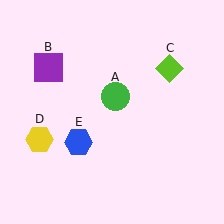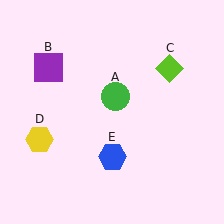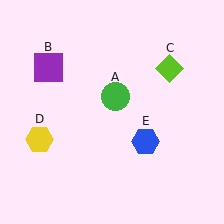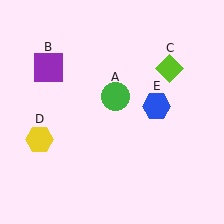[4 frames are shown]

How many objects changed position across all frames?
1 object changed position: blue hexagon (object E).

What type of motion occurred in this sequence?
The blue hexagon (object E) rotated counterclockwise around the center of the scene.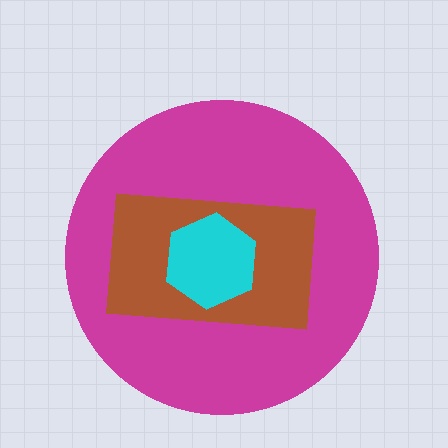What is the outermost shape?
The magenta circle.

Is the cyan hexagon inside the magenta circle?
Yes.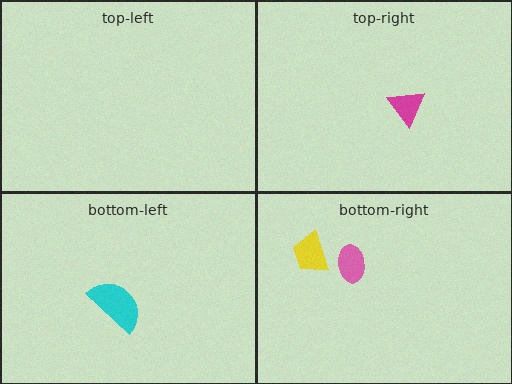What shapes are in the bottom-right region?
The yellow trapezoid, the pink ellipse.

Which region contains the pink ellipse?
The bottom-right region.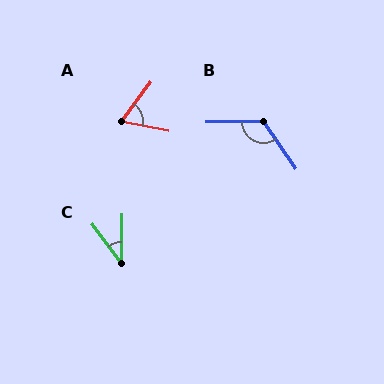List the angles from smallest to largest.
C (37°), A (65°), B (124°).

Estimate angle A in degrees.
Approximately 65 degrees.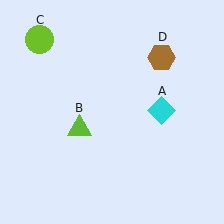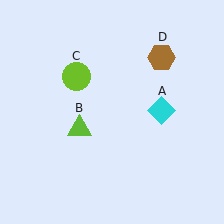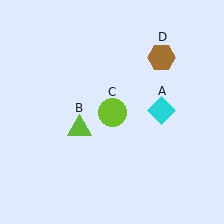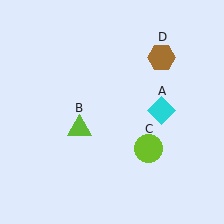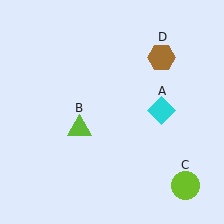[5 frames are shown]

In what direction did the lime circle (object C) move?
The lime circle (object C) moved down and to the right.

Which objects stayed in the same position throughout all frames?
Cyan diamond (object A) and lime triangle (object B) and brown hexagon (object D) remained stationary.